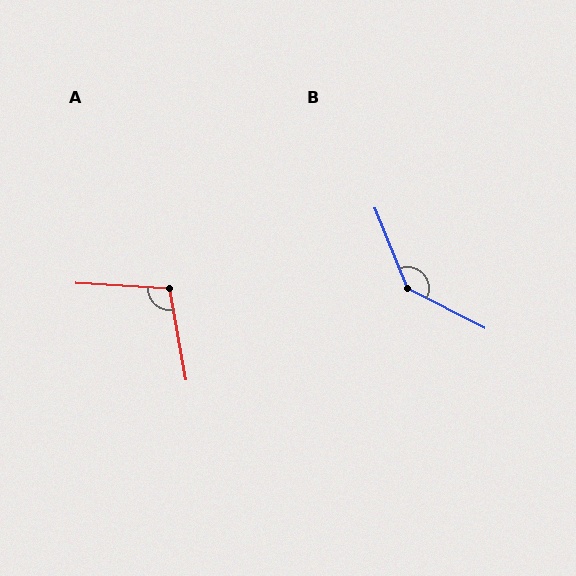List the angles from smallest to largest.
A (103°), B (139°).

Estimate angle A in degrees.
Approximately 103 degrees.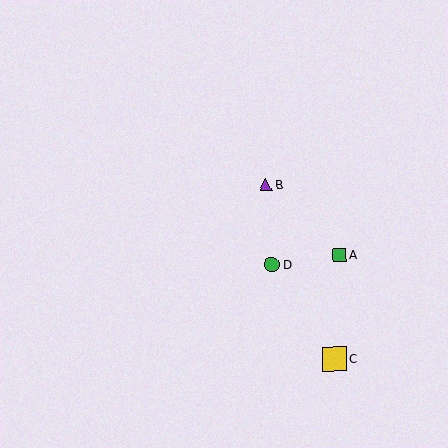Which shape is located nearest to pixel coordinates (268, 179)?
The purple triangle (labeled B) at (266, 185) is nearest to that location.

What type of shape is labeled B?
Shape B is a purple triangle.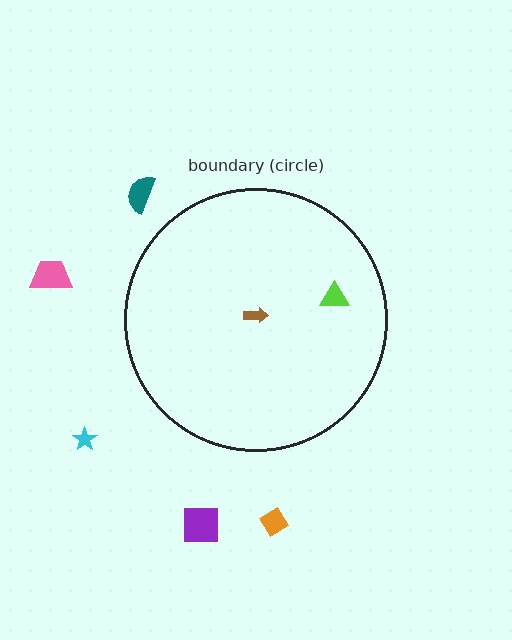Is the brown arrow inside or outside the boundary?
Inside.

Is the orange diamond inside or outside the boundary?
Outside.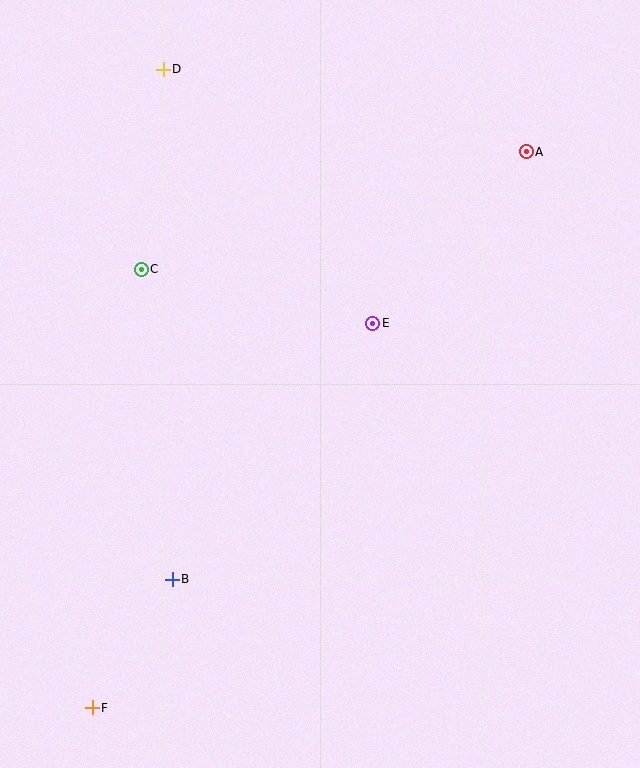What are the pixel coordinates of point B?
Point B is at (172, 579).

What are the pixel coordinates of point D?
Point D is at (163, 69).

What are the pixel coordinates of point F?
Point F is at (92, 708).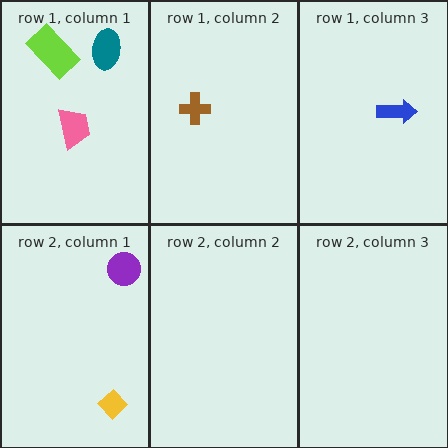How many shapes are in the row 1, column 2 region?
1.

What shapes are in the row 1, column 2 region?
The brown cross.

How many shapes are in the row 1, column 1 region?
3.